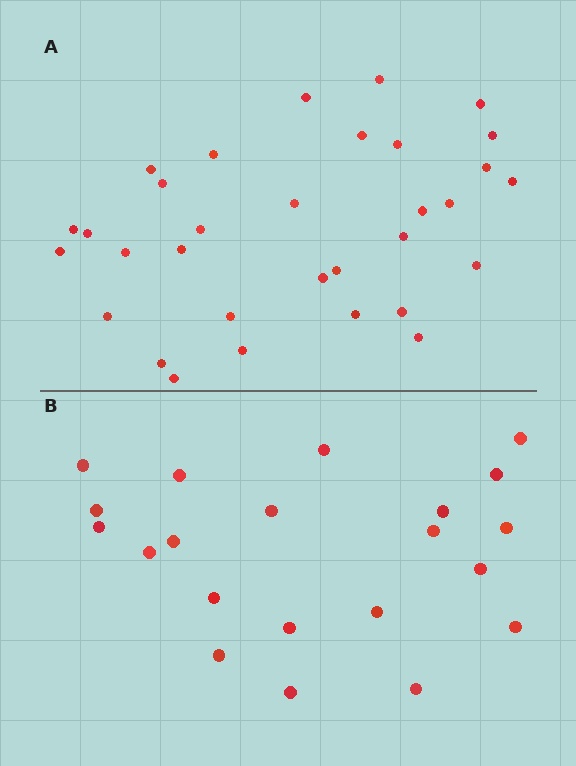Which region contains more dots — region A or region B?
Region A (the top region) has more dots.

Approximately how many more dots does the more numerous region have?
Region A has roughly 12 or so more dots than region B.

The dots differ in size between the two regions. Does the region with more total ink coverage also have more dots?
No. Region B has more total ink coverage because its dots are larger, but region A actually contains more individual dots. Total area can be misleading — the number of items is what matters here.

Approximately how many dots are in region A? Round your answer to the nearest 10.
About 30 dots. (The exact count is 32, which rounds to 30.)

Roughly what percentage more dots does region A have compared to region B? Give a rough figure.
About 50% more.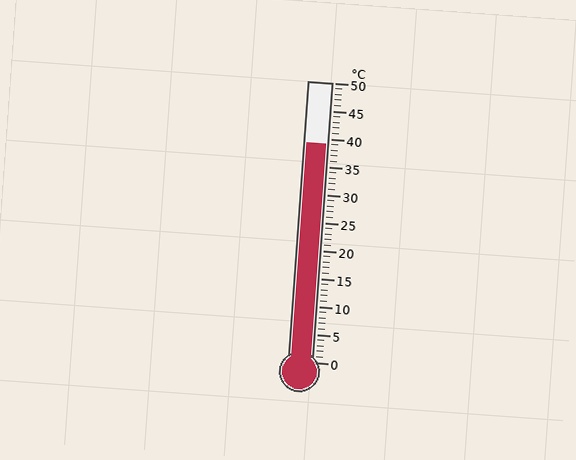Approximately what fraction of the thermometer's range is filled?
The thermometer is filled to approximately 80% of its range.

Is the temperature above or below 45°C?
The temperature is below 45°C.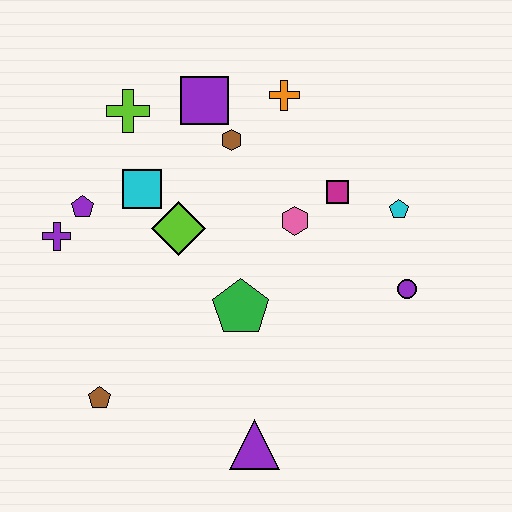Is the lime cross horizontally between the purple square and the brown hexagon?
No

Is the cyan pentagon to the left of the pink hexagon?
No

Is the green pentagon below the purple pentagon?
Yes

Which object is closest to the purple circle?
The cyan pentagon is closest to the purple circle.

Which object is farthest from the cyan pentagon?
The brown pentagon is farthest from the cyan pentagon.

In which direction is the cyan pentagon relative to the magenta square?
The cyan pentagon is to the right of the magenta square.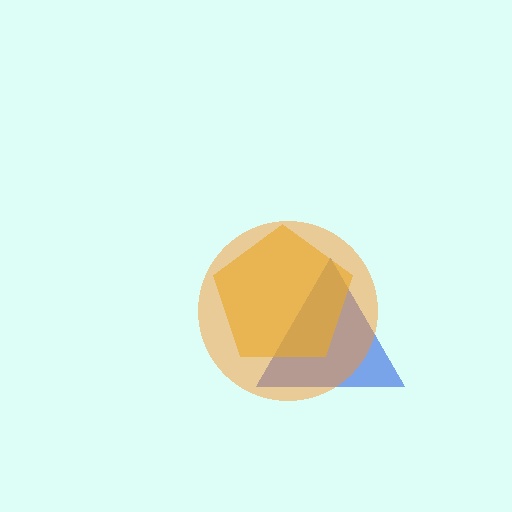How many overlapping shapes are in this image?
There are 3 overlapping shapes in the image.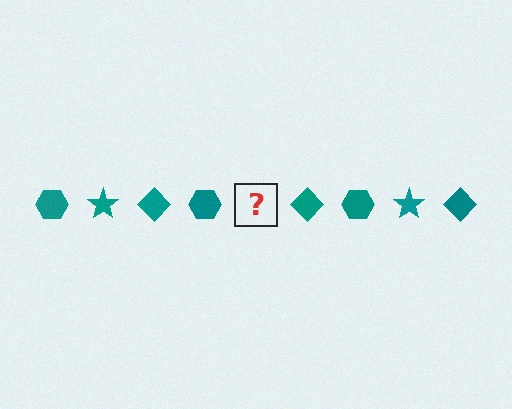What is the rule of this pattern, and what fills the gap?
The rule is that the pattern cycles through hexagon, star, diamond shapes in teal. The gap should be filled with a teal star.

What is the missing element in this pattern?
The missing element is a teal star.